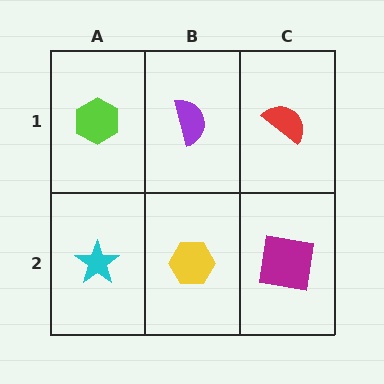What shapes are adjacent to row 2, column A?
A lime hexagon (row 1, column A), a yellow hexagon (row 2, column B).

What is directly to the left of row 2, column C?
A yellow hexagon.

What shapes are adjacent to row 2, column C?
A red semicircle (row 1, column C), a yellow hexagon (row 2, column B).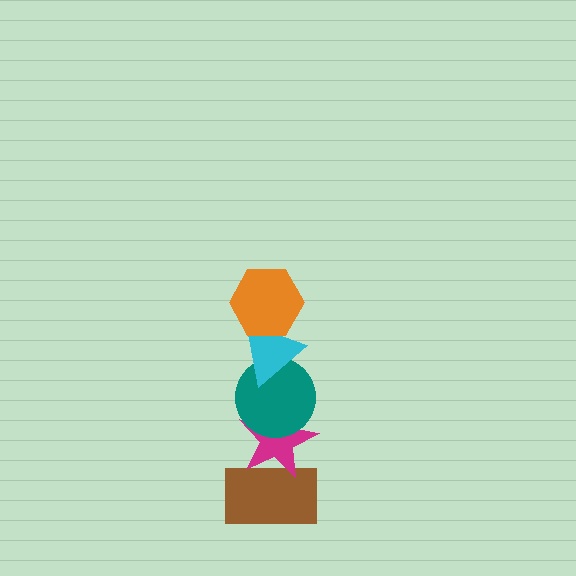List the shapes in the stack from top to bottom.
From top to bottom: the orange hexagon, the cyan triangle, the teal circle, the magenta star, the brown rectangle.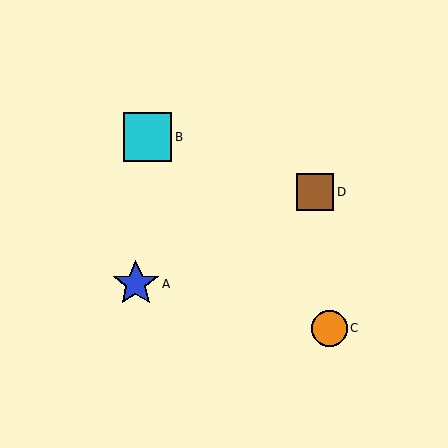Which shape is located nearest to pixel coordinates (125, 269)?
The blue star (labeled A) at (136, 284) is nearest to that location.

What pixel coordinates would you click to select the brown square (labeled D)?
Click at (315, 192) to select the brown square D.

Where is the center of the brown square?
The center of the brown square is at (315, 192).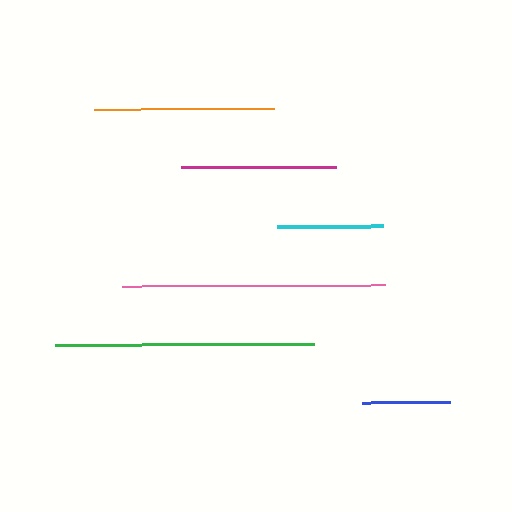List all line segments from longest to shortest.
From longest to shortest: pink, green, orange, magenta, cyan, blue.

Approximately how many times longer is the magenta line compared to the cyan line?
The magenta line is approximately 1.5 times the length of the cyan line.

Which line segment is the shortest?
The blue line is the shortest at approximately 89 pixels.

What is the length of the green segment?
The green segment is approximately 259 pixels long.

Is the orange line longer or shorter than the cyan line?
The orange line is longer than the cyan line.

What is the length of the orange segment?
The orange segment is approximately 180 pixels long.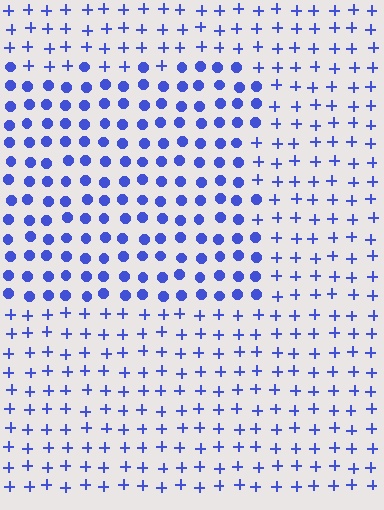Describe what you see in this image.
The image is filled with small blue elements arranged in a uniform grid. A rectangle-shaped region contains circles, while the surrounding area contains plus signs. The boundary is defined purely by the change in element shape.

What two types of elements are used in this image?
The image uses circles inside the rectangle region and plus signs outside it.